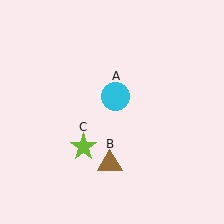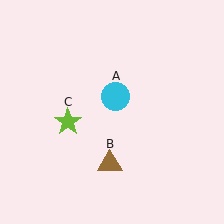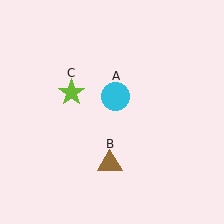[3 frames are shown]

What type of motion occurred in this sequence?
The lime star (object C) rotated clockwise around the center of the scene.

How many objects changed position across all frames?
1 object changed position: lime star (object C).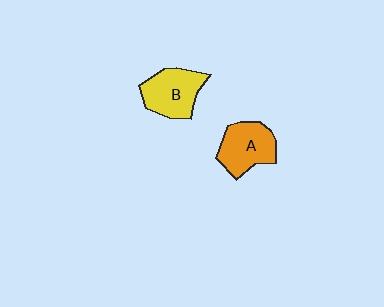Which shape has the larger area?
Shape B (yellow).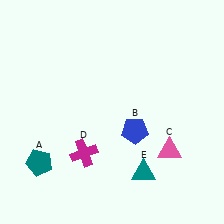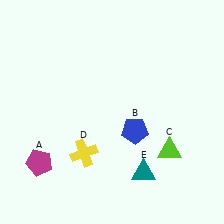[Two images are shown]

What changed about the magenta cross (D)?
In Image 1, D is magenta. In Image 2, it changed to yellow.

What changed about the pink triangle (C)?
In Image 1, C is pink. In Image 2, it changed to lime.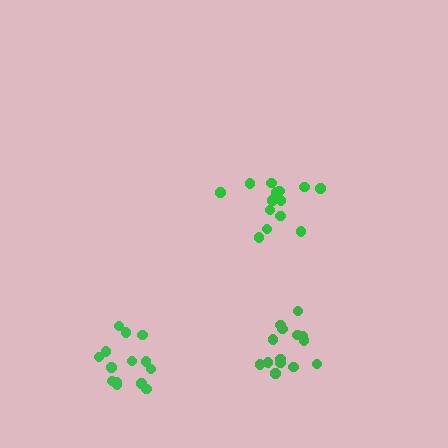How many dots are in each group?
Group 1: 15 dots, Group 2: 15 dots, Group 3: 14 dots (44 total).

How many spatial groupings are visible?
There are 3 spatial groupings.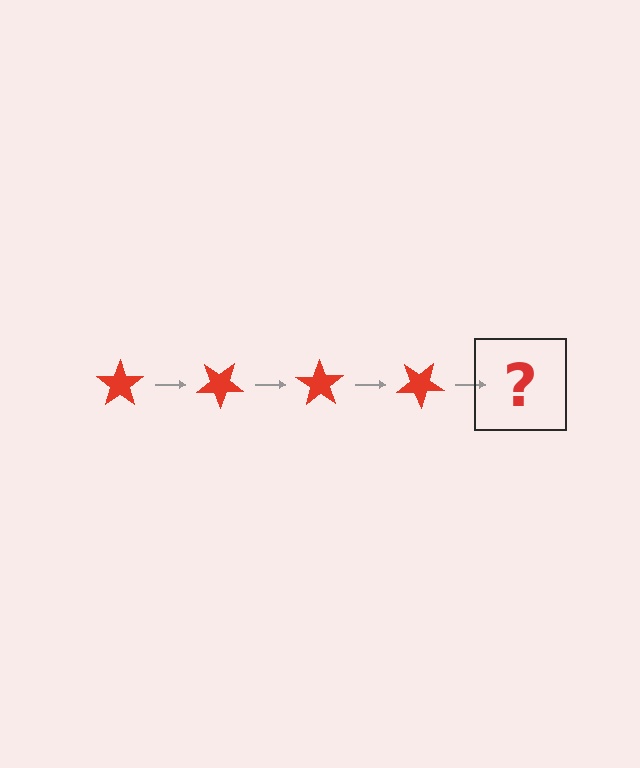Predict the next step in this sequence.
The next step is a red star rotated 140 degrees.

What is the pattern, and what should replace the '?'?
The pattern is that the star rotates 35 degrees each step. The '?' should be a red star rotated 140 degrees.